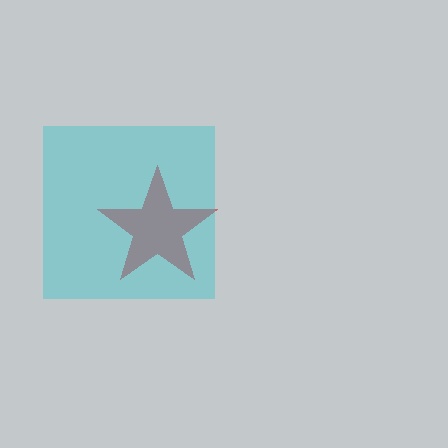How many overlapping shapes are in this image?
There are 2 overlapping shapes in the image.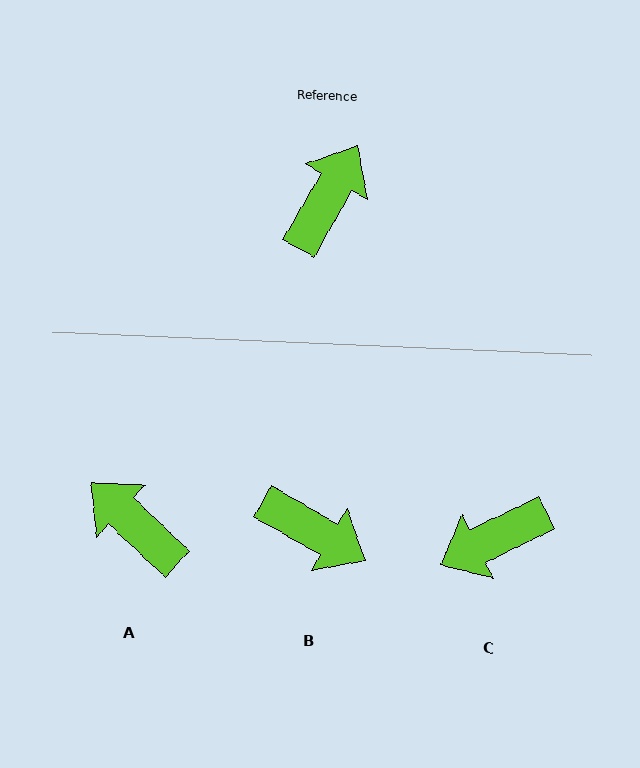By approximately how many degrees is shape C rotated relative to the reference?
Approximately 146 degrees counter-clockwise.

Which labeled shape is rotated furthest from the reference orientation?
C, about 146 degrees away.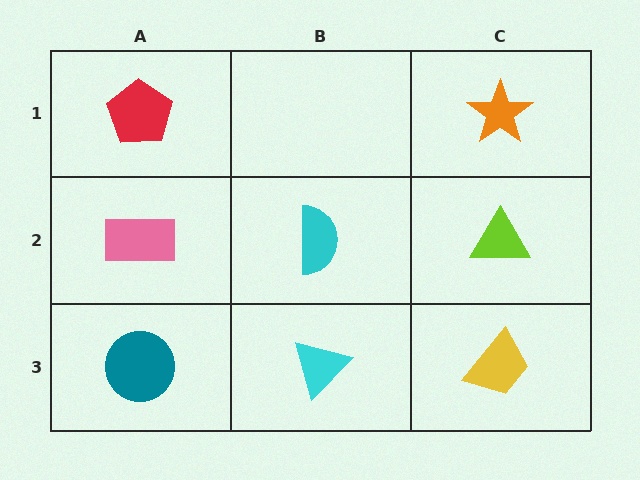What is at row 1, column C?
An orange star.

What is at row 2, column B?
A cyan semicircle.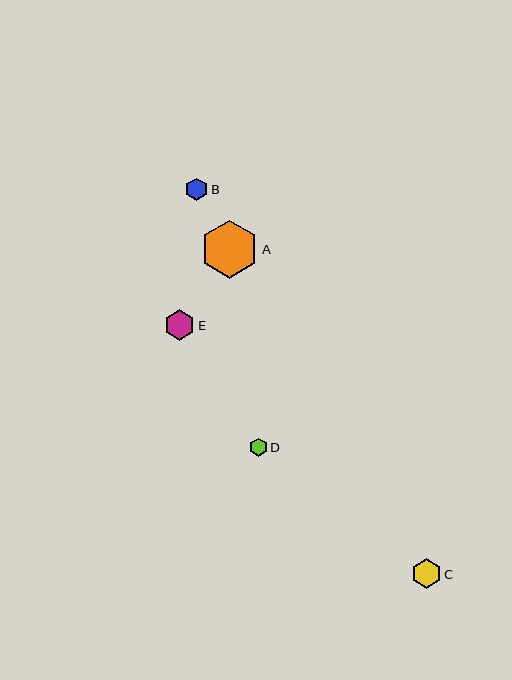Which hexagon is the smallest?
Hexagon D is the smallest with a size of approximately 18 pixels.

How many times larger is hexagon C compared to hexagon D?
Hexagon C is approximately 1.7 times the size of hexagon D.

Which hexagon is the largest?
Hexagon A is the largest with a size of approximately 58 pixels.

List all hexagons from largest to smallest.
From largest to smallest: A, E, C, B, D.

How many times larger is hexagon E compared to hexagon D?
Hexagon E is approximately 1.7 times the size of hexagon D.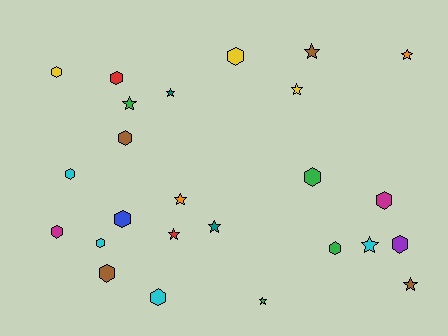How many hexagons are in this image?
There are 14 hexagons.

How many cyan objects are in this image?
There are 4 cyan objects.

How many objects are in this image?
There are 25 objects.